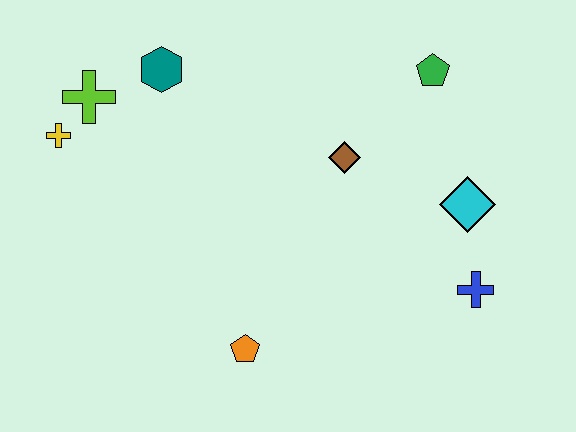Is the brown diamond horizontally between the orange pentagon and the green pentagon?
Yes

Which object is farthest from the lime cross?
The blue cross is farthest from the lime cross.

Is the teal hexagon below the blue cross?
No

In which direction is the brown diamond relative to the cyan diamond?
The brown diamond is to the left of the cyan diamond.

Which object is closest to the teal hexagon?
The lime cross is closest to the teal hexagon.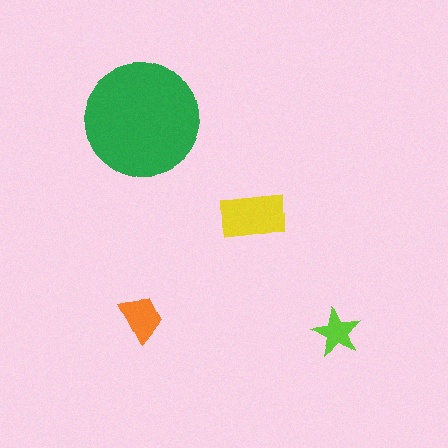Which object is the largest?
The green circle.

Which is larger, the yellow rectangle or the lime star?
The yellow rectangle.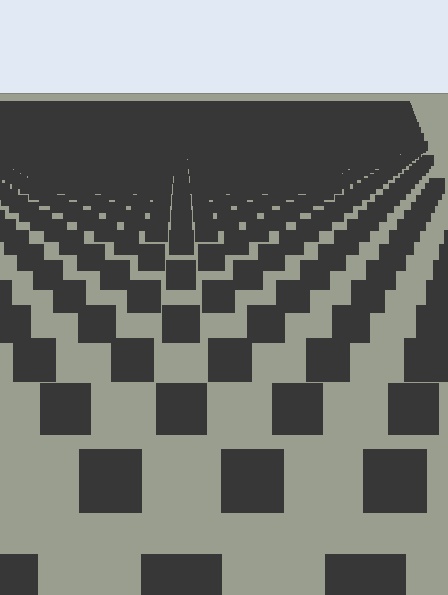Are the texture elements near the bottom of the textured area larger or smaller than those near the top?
Larger. Near the bottom, elements are closer to the viewer and appear at a bigger on-screen size.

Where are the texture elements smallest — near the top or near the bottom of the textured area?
Near the top.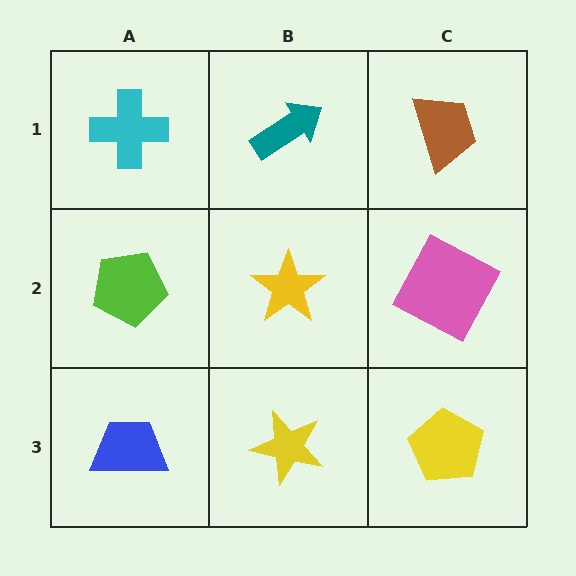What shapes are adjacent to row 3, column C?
A pink square (row 2, column C), a yellow star (row 3, column B).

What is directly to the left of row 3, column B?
A blue trapezoid.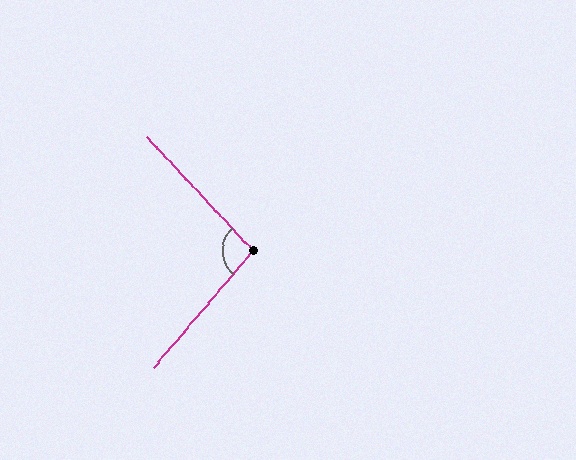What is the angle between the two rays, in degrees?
Approximately 96 degrees.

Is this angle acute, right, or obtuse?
It is obtuse.